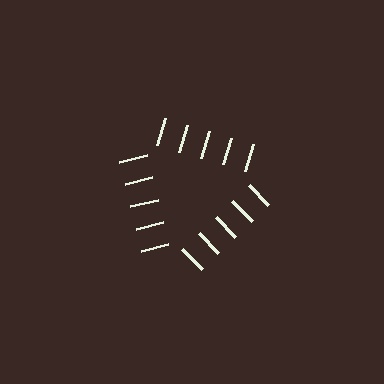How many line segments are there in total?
15 — 5 along each of the 3 edges.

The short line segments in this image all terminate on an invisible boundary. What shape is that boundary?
An illusory triangle — the line segments terminate on its edges but no continuous stroke is drawn.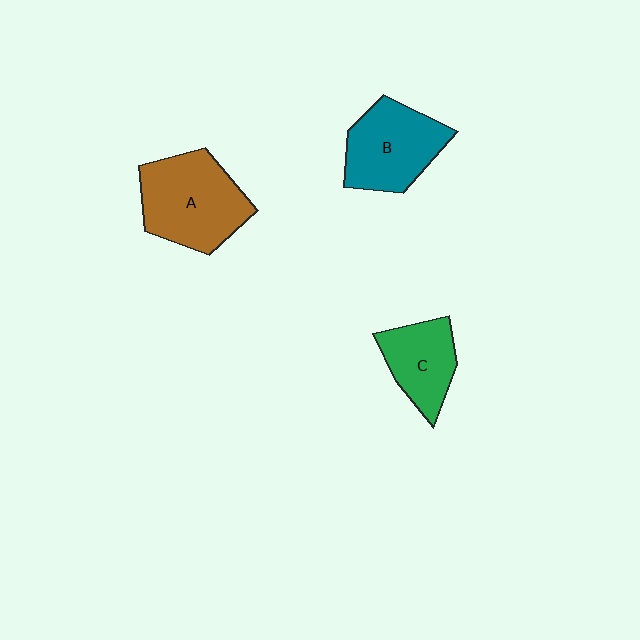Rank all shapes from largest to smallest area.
From largest to smallest: A (brown), B (teal), C (green).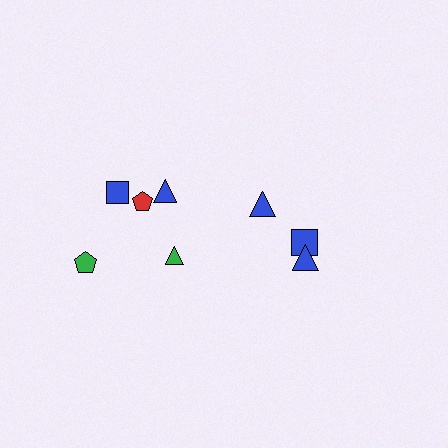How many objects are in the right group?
There are 3 objects.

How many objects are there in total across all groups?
There are 8 objects.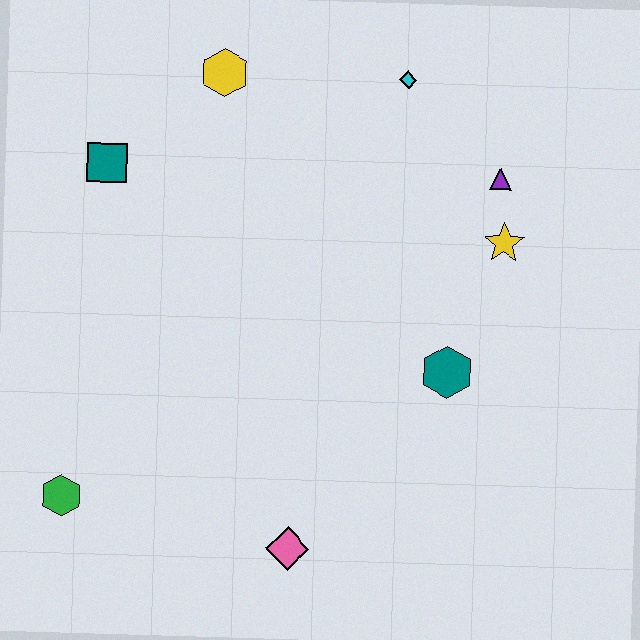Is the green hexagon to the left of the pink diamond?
Yes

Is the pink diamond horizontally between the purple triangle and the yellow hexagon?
Yes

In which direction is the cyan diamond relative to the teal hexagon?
The cyan diamond is above the teal hexagon.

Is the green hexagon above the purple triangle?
No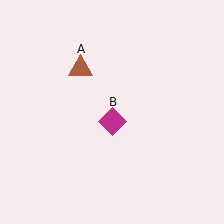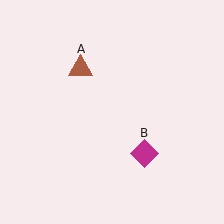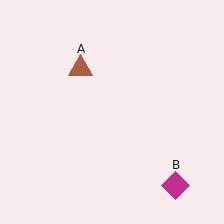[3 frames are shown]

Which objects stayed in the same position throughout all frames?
Brown triangle (object A) remained stationary.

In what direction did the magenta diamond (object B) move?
The magenta diamond (object B) moved down and to the right.